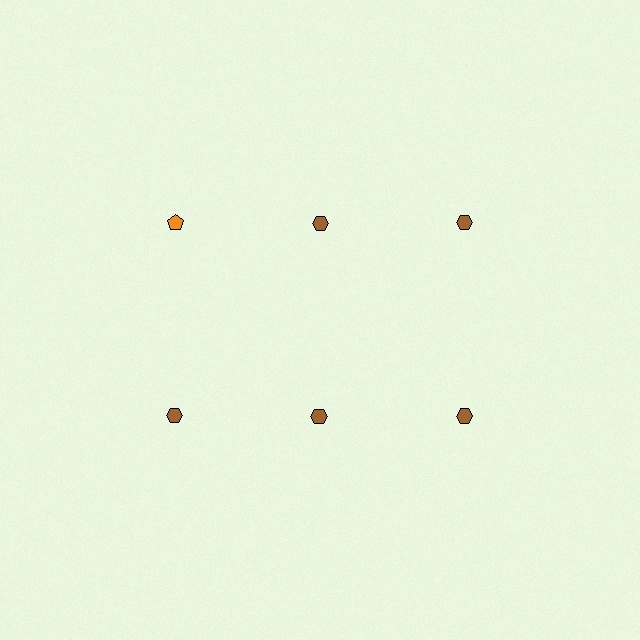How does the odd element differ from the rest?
It differs in both color (orange instead of brown) and shape (pentagon instead of hexagon).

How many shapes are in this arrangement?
There are 6 shapes arranged in a grid pattern.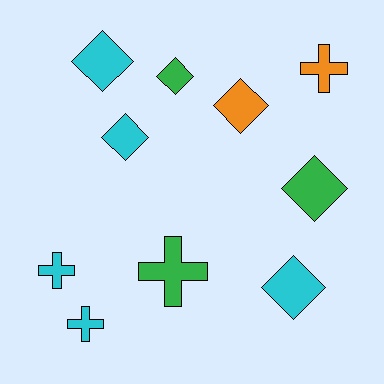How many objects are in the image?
There are 10 objects.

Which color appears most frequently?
Cyan, with 5 objects.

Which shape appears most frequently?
Diamond, with 6 objects.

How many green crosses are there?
There is 1 green cross.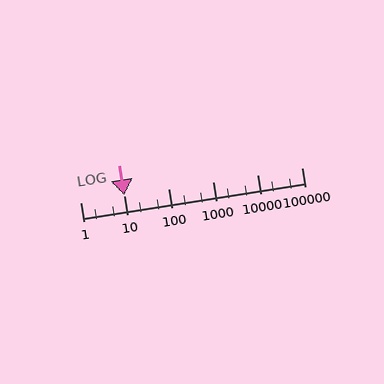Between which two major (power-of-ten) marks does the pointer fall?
The pointer is between 1 and 10.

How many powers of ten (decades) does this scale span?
The scale spans 5 decades, from 1 to 100000.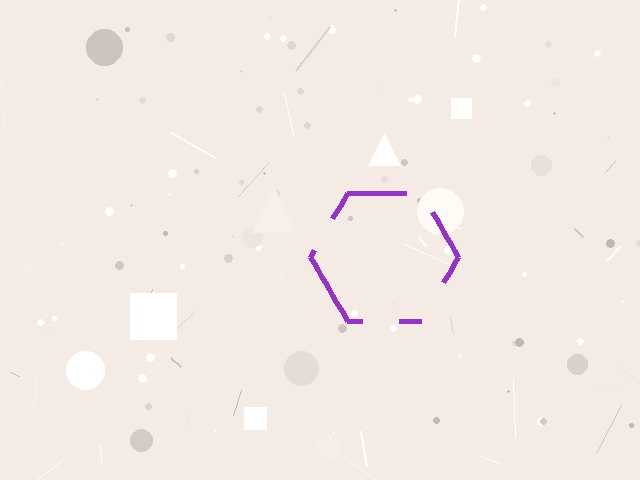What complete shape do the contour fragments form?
The contour fragments form a hexagon.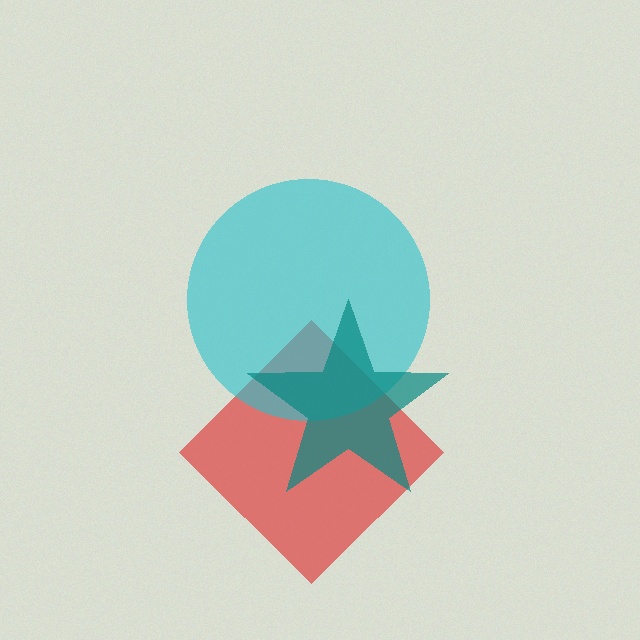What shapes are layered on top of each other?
The layered shapes are: a red diamond, a cyan circle, a teal star.